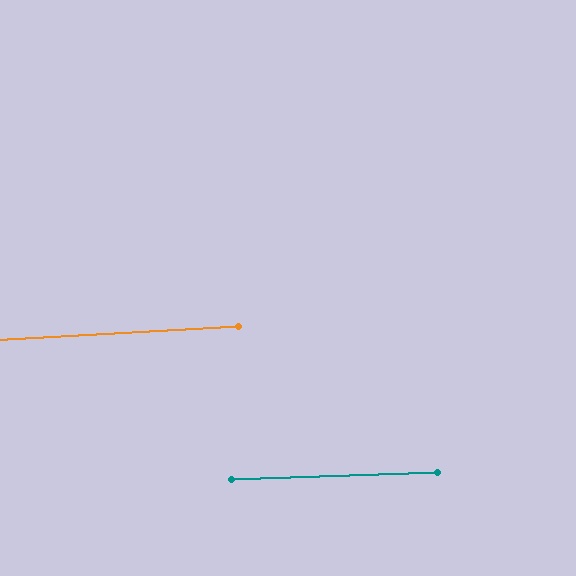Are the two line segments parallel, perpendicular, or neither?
Parallel — their directions differ by only 1.1°.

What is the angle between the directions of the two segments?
Approximately 1 degree.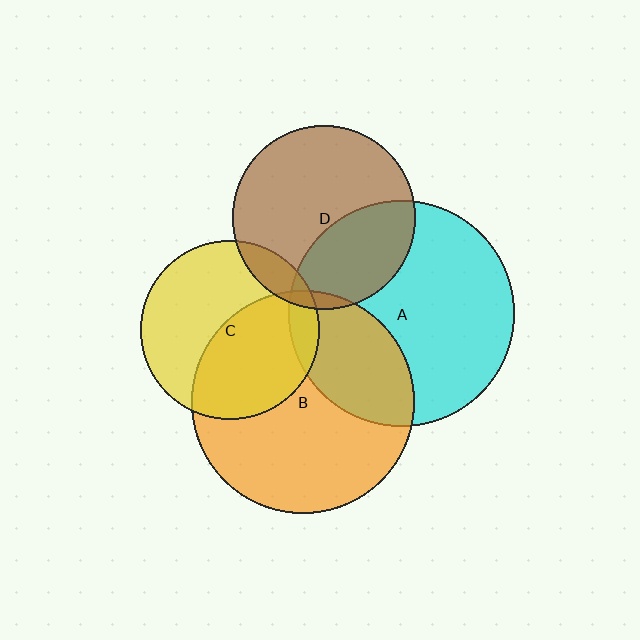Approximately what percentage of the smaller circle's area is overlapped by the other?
Approximately 10%.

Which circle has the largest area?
Circle A (cyan).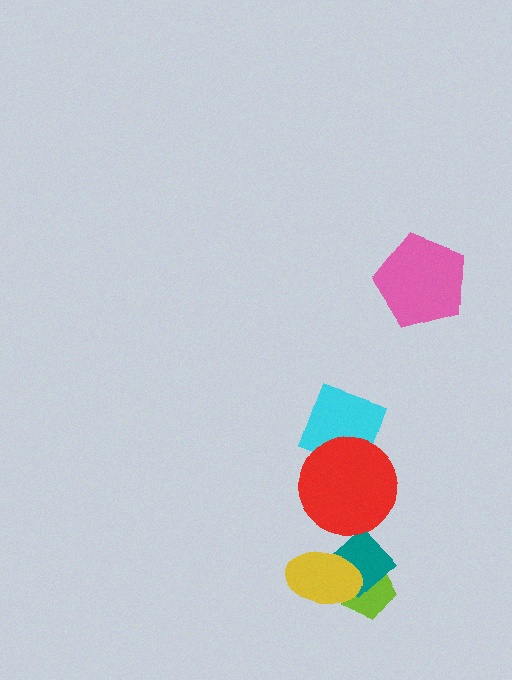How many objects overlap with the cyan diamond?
1 object overlaps with the cyan diamond.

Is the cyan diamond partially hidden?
Yes, it is partially covered by another shape.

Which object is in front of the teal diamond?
The yellow ellipse is in front of the teal diamond.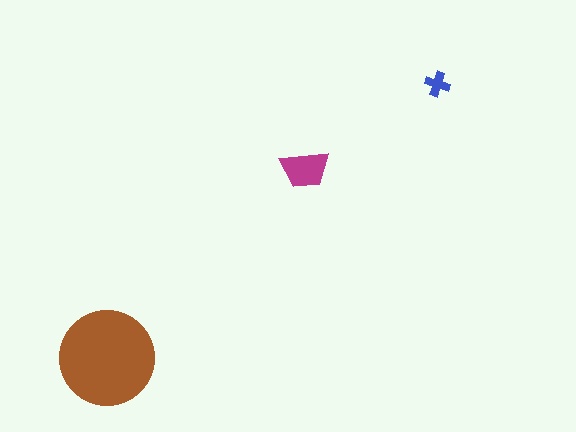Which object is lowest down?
The brown circle is bottommost.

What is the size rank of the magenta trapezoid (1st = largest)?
2nd.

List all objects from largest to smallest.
The brown circle, the magenta trapezoid, the blue cross.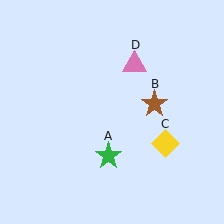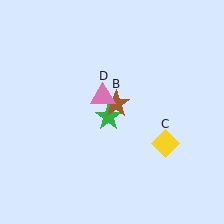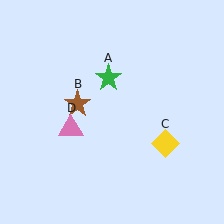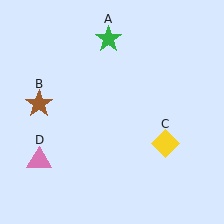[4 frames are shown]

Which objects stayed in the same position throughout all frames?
Yellow diamond (object C) remained stationary.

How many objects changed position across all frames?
3 objects changed position: green star (object A), brown star (object B), pink triangle (object D).